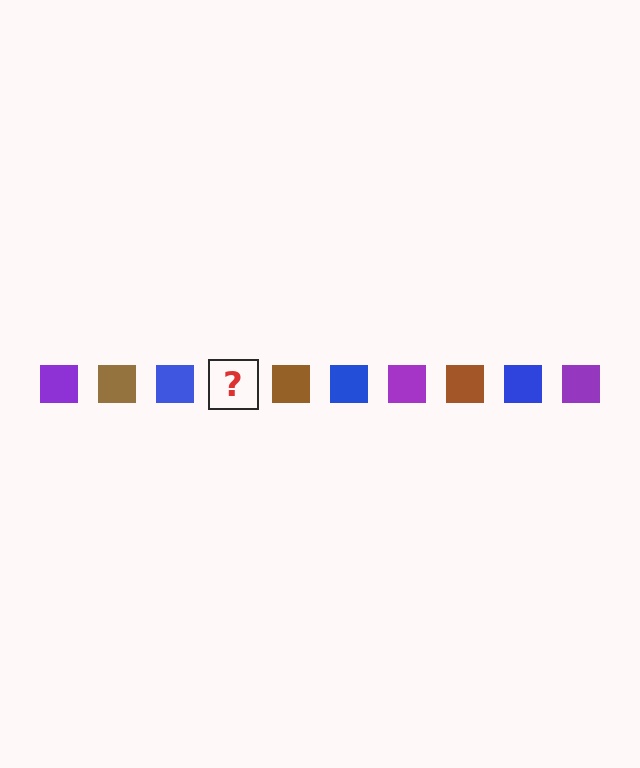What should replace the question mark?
The question mark should be replaced with a purple square.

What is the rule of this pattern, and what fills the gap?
The rule is that the pattern cycles through purple, brown, blue squares. The gap should be filled with a purple square.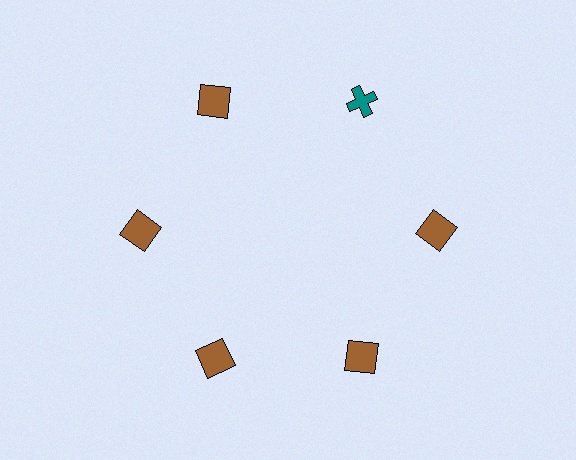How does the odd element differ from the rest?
It differs in both color (teal instead of brown) and shape (cross instead of square).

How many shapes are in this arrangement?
There are 6 shapes arranged in a ring pattern.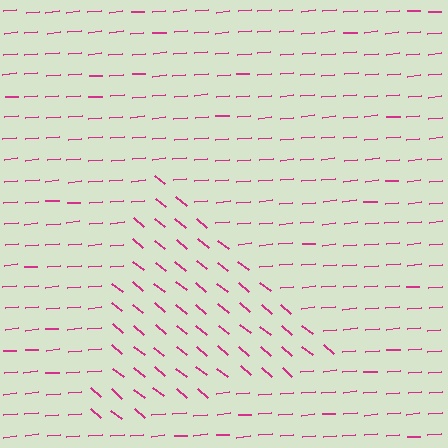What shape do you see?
I see a triangle.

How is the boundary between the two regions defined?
The boundary is defined purely by a change in line orientation (approximately 45 degrees difference). All lines are the same color and thickness.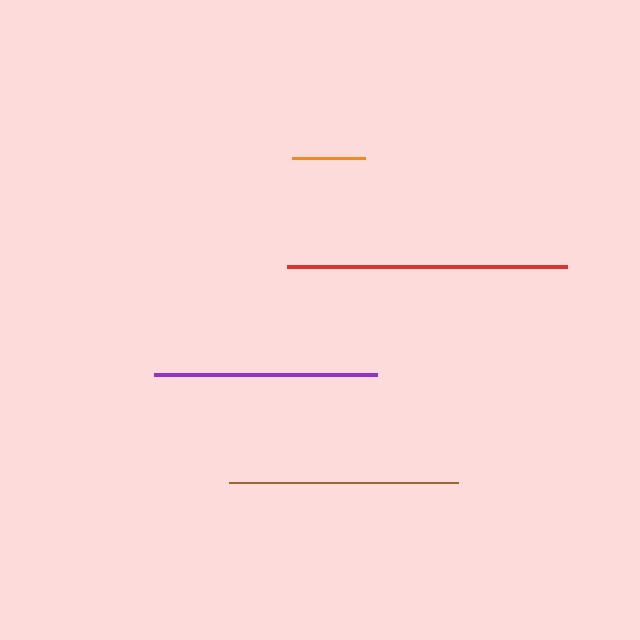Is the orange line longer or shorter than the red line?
The red line is longer than the orange line.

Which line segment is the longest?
The red line is the longest at approximately 280 pixels.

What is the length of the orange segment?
The orange segment is approximately 73 pixels long.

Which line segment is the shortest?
The orange line is the shortest at approximately 73 pixels.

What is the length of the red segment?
The red segment is approximately 280 pixels long.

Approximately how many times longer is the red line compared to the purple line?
The red line is approximately 1.3 times the length of the purple line.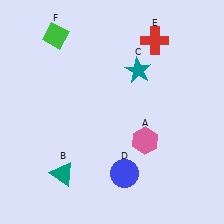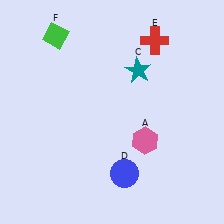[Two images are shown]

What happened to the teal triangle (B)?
The teal triangle (B) was removed in Image 2. It was in the bottom-left area of Image 1.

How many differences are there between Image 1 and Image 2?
There is 1 difference between the two images.